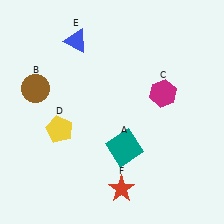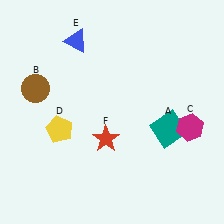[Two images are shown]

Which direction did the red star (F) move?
The red star (F) moved up.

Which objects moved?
The objects that moved are: the teal square (A), the magenta hexagon (C), the red star (F).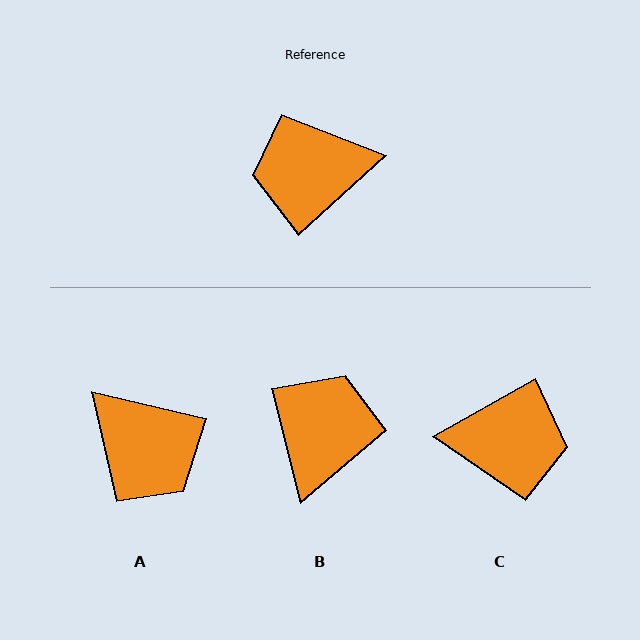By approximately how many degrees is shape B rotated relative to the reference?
Approximately 118 degrees clockwise.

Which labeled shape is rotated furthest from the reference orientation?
C, about 167 degrees away.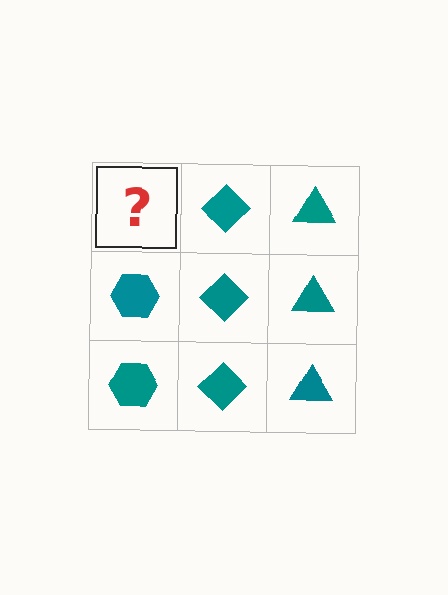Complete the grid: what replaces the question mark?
The question mark should be replaced with a teal hexagon.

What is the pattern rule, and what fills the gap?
The rule is that each column has a consistent shape. The gap should be filled with a teal hexagon.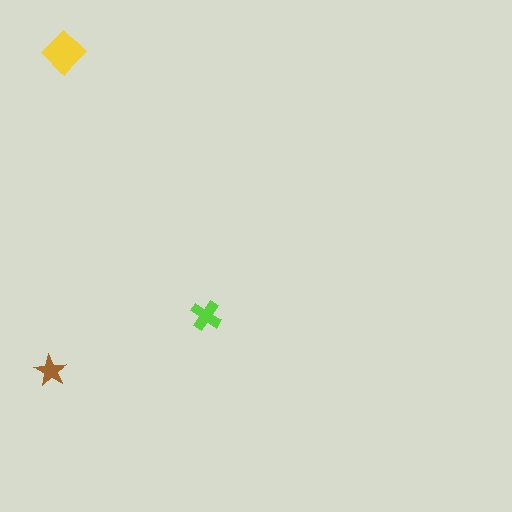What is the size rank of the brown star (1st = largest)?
3rd.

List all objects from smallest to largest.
The brown star, the lime cross, the yellow diamond.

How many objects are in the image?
There are 3 objects in the image.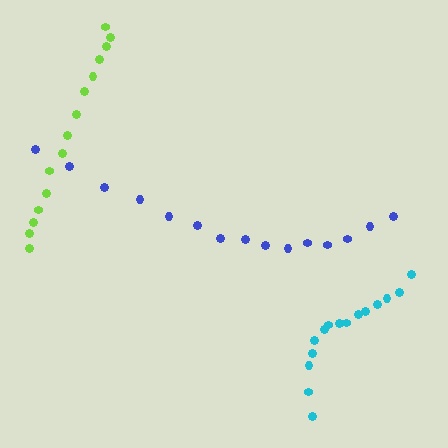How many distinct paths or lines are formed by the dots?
There are 3 distinct paths.